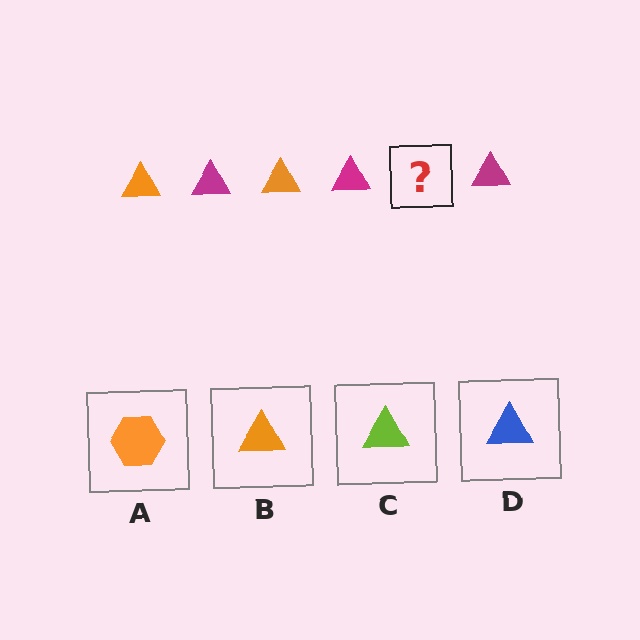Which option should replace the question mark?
Option B.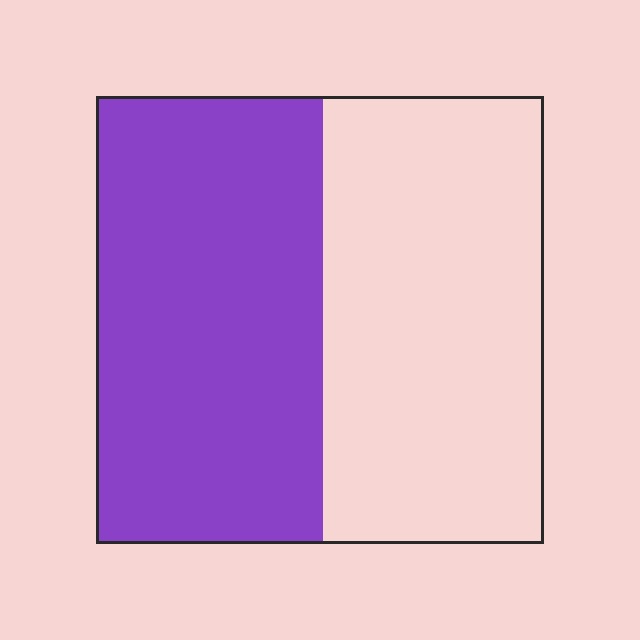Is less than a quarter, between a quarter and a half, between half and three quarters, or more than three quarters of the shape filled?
Between half and three quarters.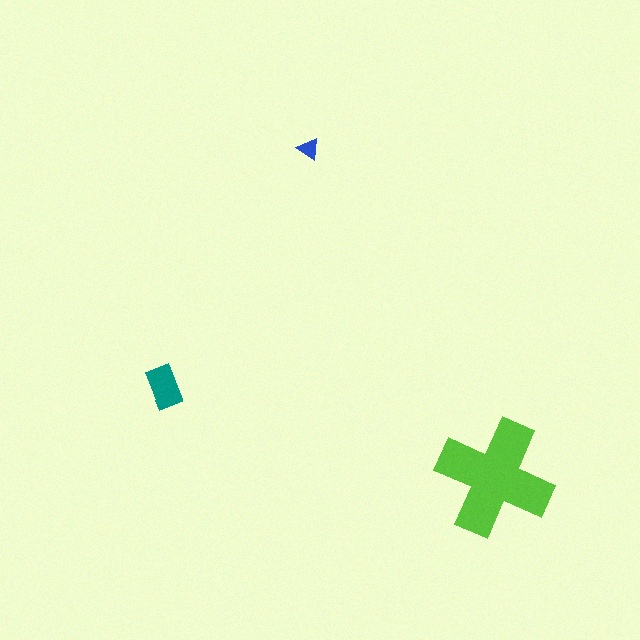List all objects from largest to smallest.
The lime cross, the teal rectangle, the blue triangle.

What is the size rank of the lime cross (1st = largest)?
1st.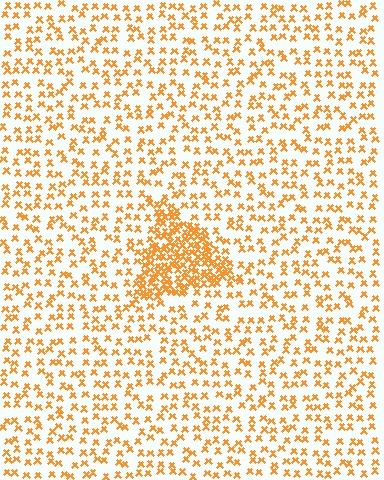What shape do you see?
I see a triangle.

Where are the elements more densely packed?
The elements are more densely packed inside the triangle boundary.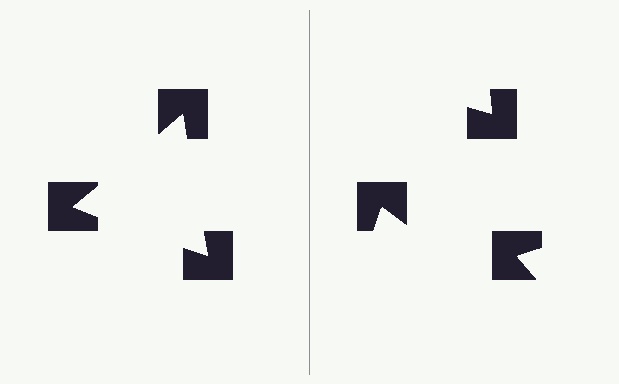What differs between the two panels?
The notched squares are positioned identically on both sides; only the wedge orientations differ. On the left they align to a triangle; on the right they are misaligned.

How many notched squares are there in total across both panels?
6 — 3 on each side.